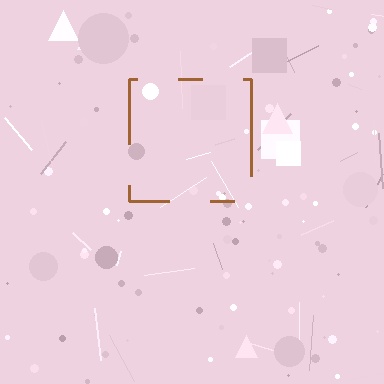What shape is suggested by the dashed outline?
The dashed outline suggests a square.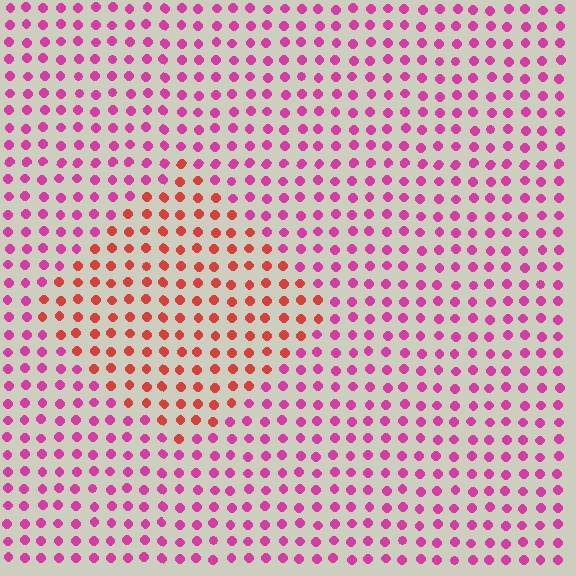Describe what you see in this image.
The image is filled with small magenta elements in a uniform arrangement. A diamond-shaped region is visible where the elements are tinted to a slightly different hue, forming a subtle color boundary.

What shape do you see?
I see a diamond.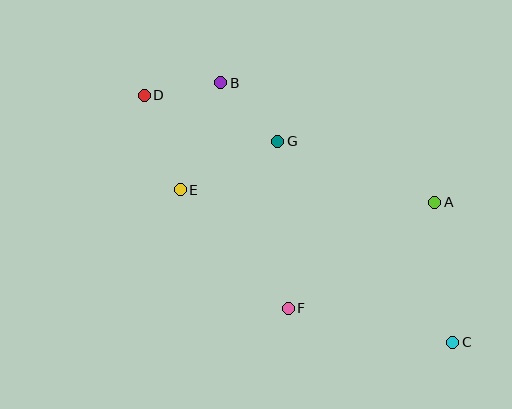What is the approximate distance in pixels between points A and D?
The distance between A and D is approximately 310 pixels.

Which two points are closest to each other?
Points B and D are closest to each other.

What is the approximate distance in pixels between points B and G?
The distance between B and G is approximately 81 pixels.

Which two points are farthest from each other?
Points C and D are farthest from each other.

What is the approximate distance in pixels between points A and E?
The distance between A and E is approximately 255 pixels.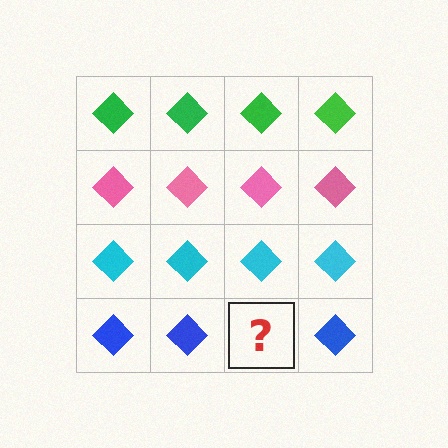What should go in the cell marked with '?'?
The missing cell should contain a blue diamond.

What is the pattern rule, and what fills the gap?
The rule is that each row has a consistent color. The gap should be filled with a blue diamond.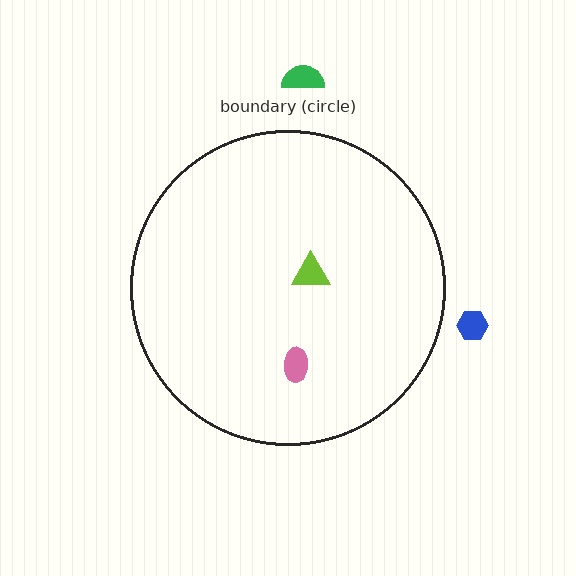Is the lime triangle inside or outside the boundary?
Inside.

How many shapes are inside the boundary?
2 inside, 2 outside.